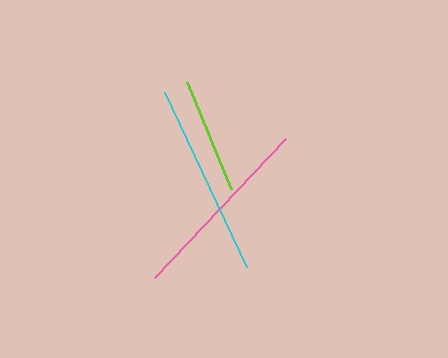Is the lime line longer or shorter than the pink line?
The pink line is longer than the lime line.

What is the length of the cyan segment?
The cyan segment is approximately 193 pixels long.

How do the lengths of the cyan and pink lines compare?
The cyan and pink lines are approximately the same length.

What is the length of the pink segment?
The pink segment is approximately 191 pixels long.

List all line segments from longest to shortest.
From longest to shortest: cyan, pink, lime.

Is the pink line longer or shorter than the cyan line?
The cyan line is longer than the pink line.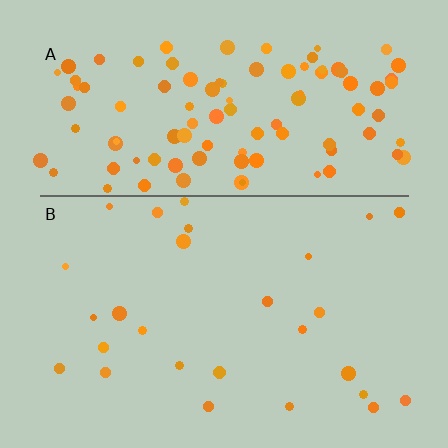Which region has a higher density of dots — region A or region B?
A (the top).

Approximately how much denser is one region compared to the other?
Approximately 3.9× — region A over region B.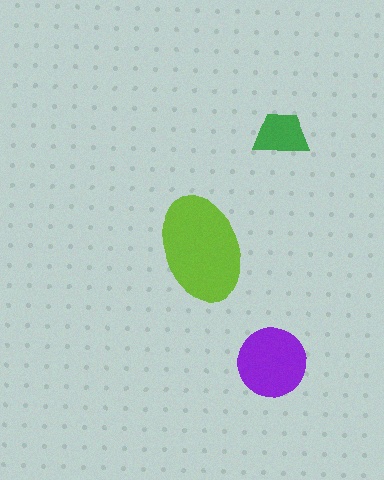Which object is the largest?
The lime ellipse.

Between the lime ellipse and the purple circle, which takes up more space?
The lime ellipse.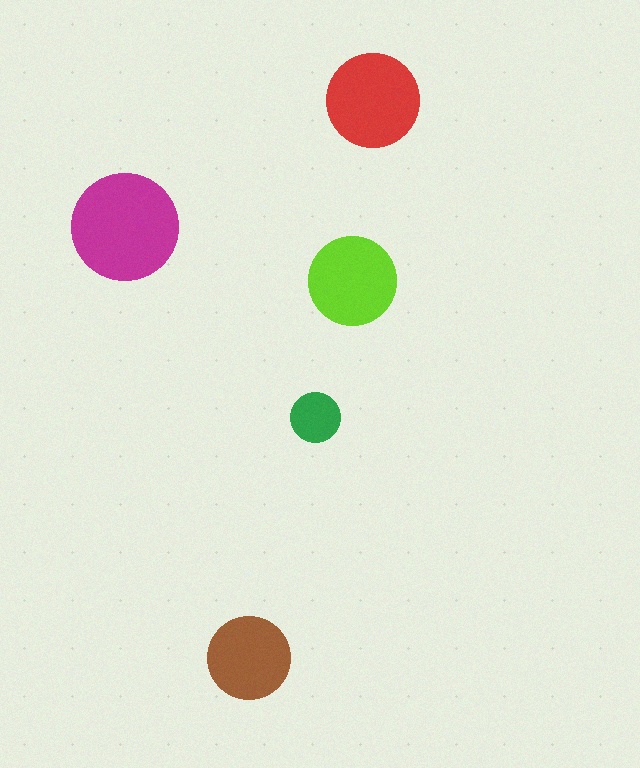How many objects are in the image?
There are 5 objects in the image.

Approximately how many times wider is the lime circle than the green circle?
About 2 times wider.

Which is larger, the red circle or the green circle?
The red one.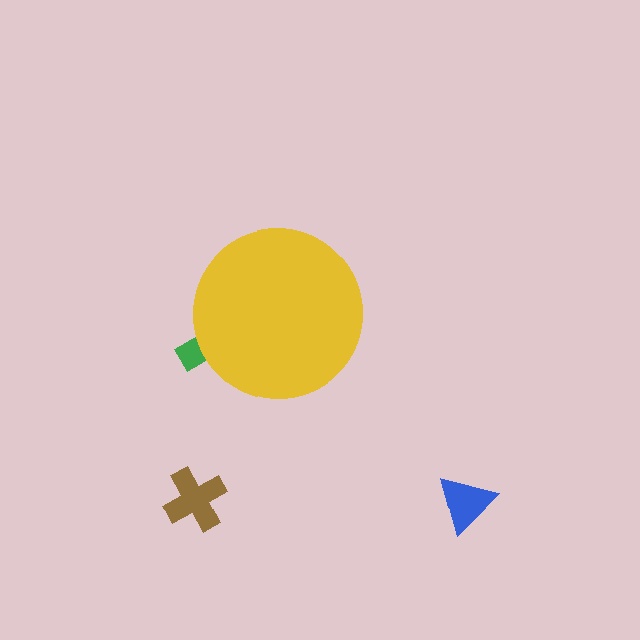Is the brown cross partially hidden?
No, the brown cross is fully visible.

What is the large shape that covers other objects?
A yellow circle.